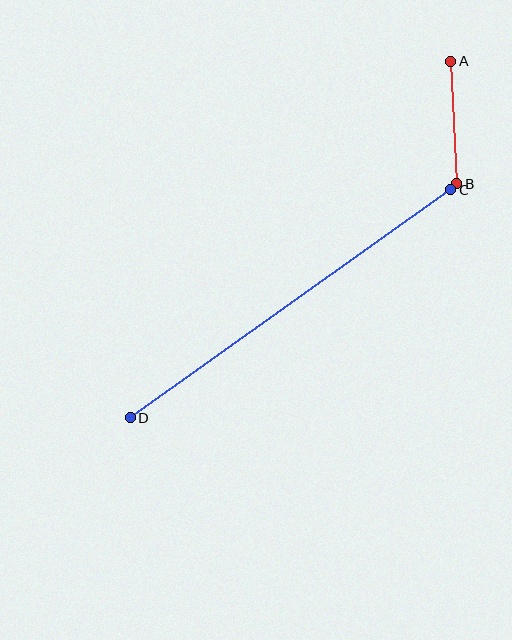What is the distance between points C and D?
The distance is approximately 393 pixels.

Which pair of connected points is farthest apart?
Points C and D are farthest apart.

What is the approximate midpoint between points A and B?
The midpoint is at approximately (454, 123) pixels.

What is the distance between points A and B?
The distance is approximately 122 pixels.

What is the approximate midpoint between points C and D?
The midpoint is at approximately (290, 304) pixels.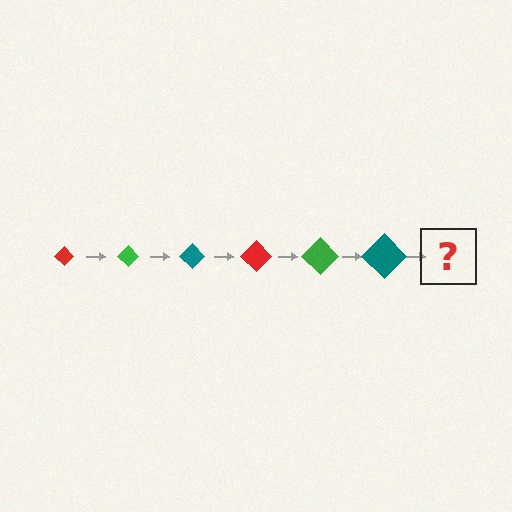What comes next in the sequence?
The next element should be a red diamond, larger than the previous one.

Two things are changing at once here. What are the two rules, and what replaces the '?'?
The two rules are that the diamond grows larger each step and the color cycles through red, green, and teal. The '?' should be a red diamond, larger than the previous one.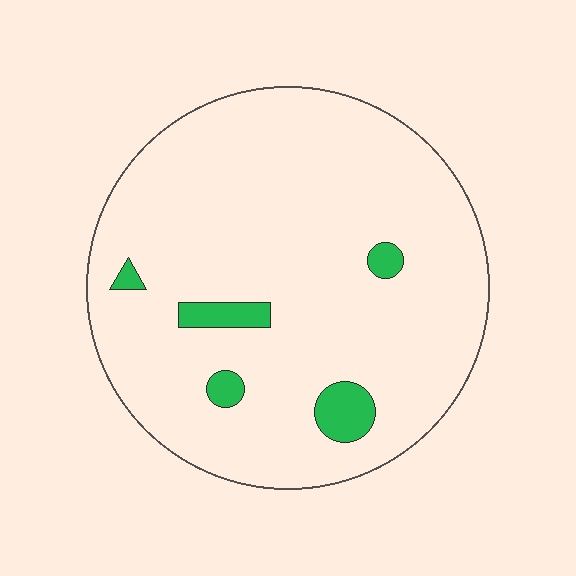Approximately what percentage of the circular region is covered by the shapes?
Approximately 5%.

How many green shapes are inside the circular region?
5.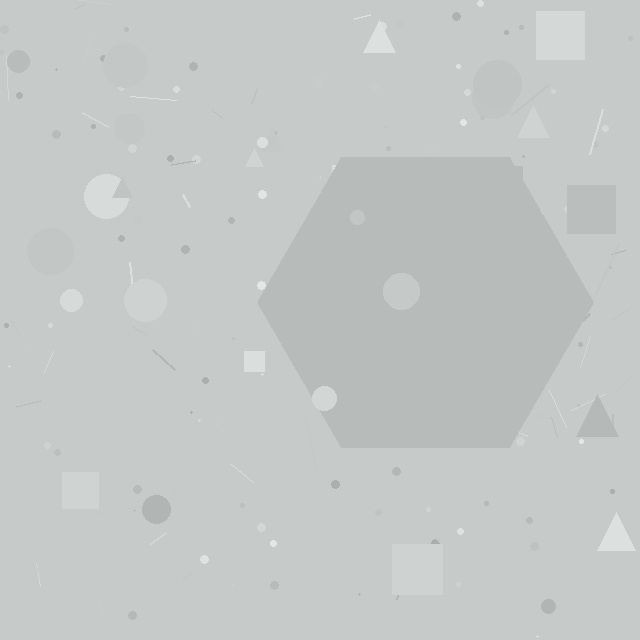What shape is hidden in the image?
A hexagon is hidden in the image.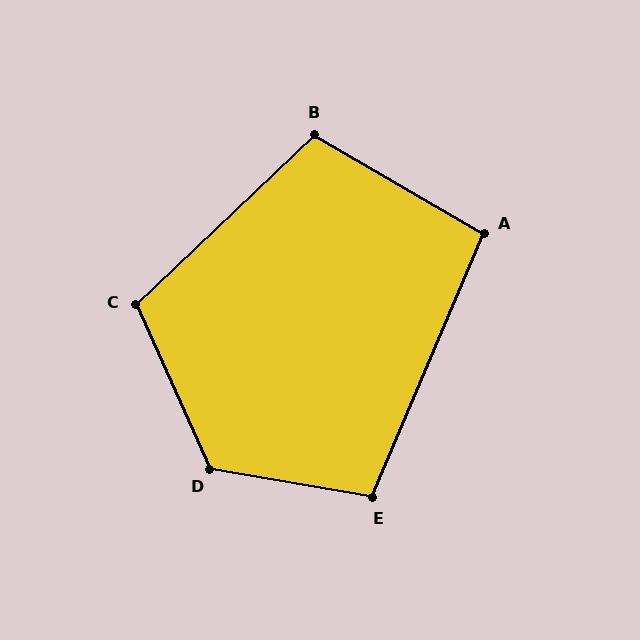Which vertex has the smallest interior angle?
A, at approximately 97 degrees.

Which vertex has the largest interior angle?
D, at approximately 124 degrees.